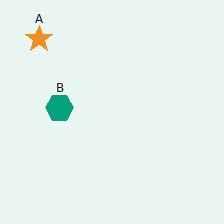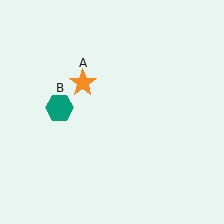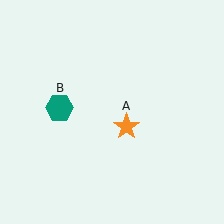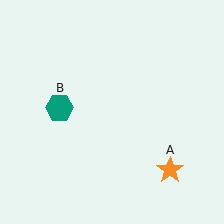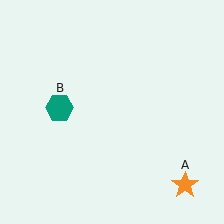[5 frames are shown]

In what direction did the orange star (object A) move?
The orange star (object A) moved down and to the right.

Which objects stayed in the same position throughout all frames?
Teal hexagon (object B) remained stationary.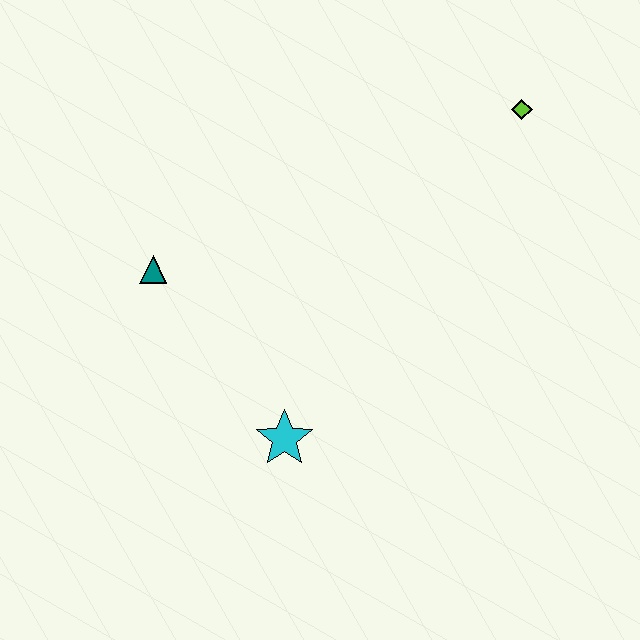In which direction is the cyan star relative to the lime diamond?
The cyan star is below the lime diamond.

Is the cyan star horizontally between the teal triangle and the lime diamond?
Yes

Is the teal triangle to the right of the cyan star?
No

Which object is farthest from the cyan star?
The lime diamond is farthest from the cyan star.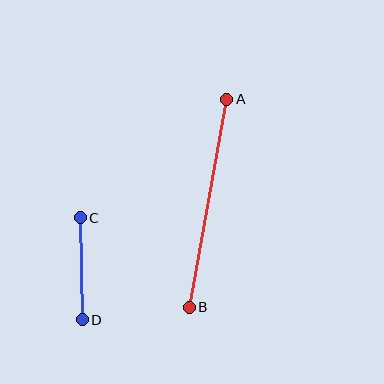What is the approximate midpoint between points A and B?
The midpoint is at approximately (208, 203) pixels.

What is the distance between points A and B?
The distance is approximately 211 pixels.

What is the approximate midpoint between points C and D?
The midpoint is at approximately (81, 269) pixels.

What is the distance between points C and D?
The distance is approximately 102 pixels.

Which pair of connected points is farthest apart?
Points A and B are farthest apart.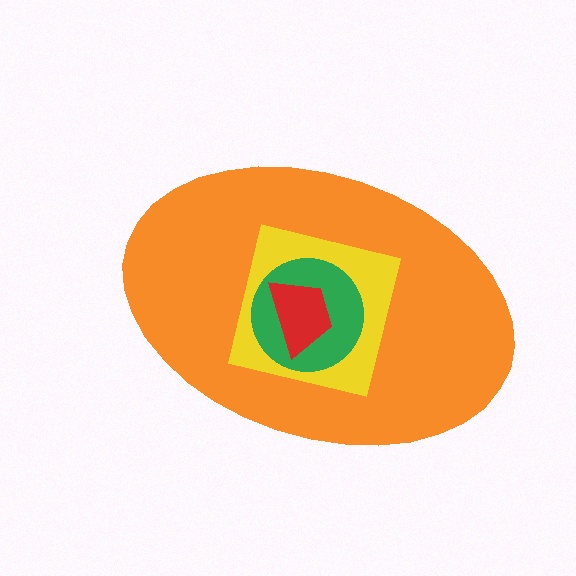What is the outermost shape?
The orange ellipse.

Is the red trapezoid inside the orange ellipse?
Yes.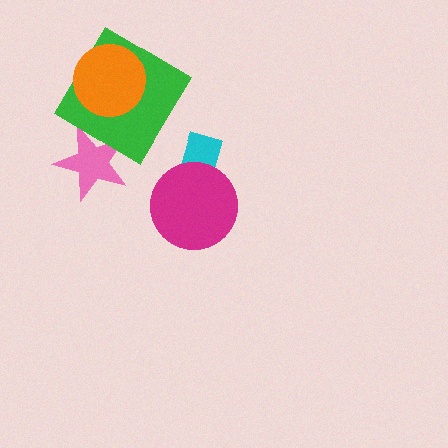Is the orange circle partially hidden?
No, no other shape covers it.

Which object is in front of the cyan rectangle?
The magenta circle is in front of the cyan rectangle.